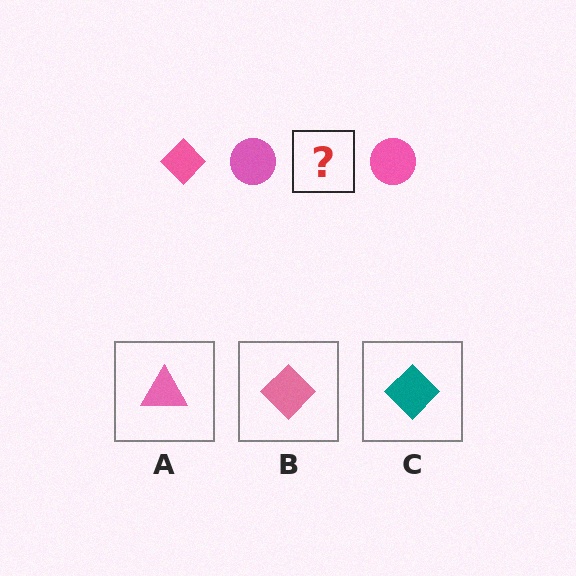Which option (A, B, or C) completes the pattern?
B.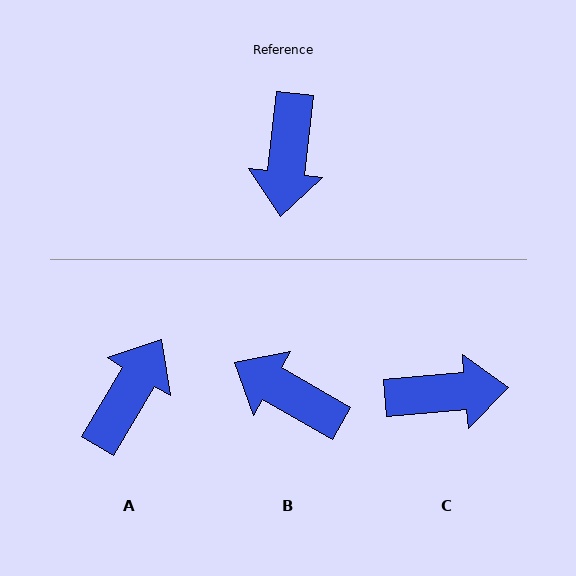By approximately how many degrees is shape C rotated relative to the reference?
Approximately 102 degrees counter-clockwise.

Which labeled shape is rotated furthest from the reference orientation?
A, about 156 degrees away.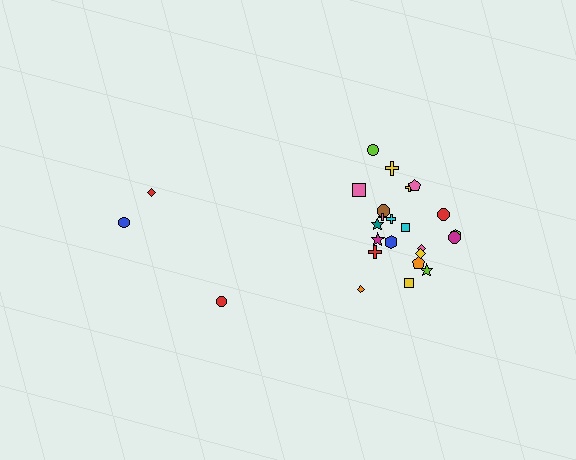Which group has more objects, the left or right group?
The right group.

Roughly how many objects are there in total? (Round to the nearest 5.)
Roughly 25 objects in total.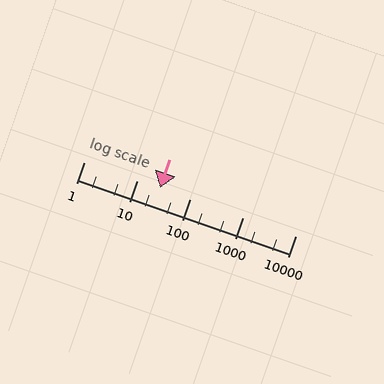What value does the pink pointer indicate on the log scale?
The pointer indicates approximately 27.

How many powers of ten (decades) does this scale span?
The scale spans 4 decades, from 1 to 10000.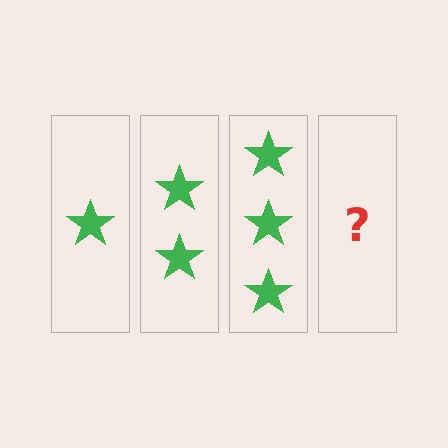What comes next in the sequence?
The next element should be 4 stars.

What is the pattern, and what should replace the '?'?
The pattern is that each step adds one more star. The '?' should be 4 stars.